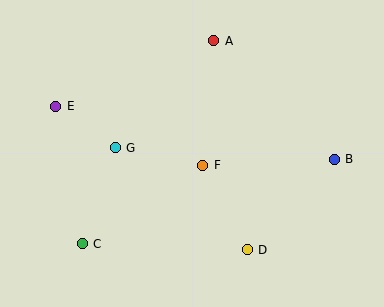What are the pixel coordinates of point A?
Point A is at (214, 41).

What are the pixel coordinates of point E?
Point E is at (55, 106).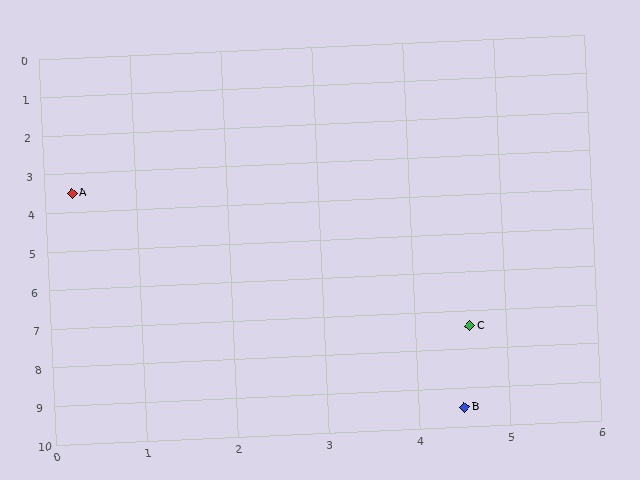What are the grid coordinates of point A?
Point A is at approximately (0.3, 3.5).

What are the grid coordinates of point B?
Point B is at approximately (4.5, 9.5).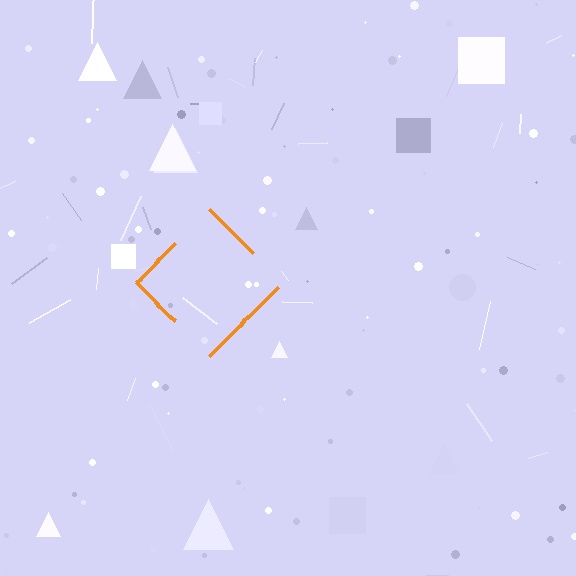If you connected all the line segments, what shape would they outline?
They would outline a diamond.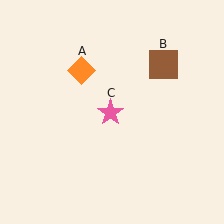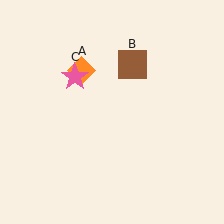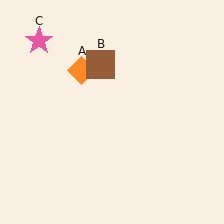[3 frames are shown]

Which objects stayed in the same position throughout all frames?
Orange diamond (object A) remained stationary.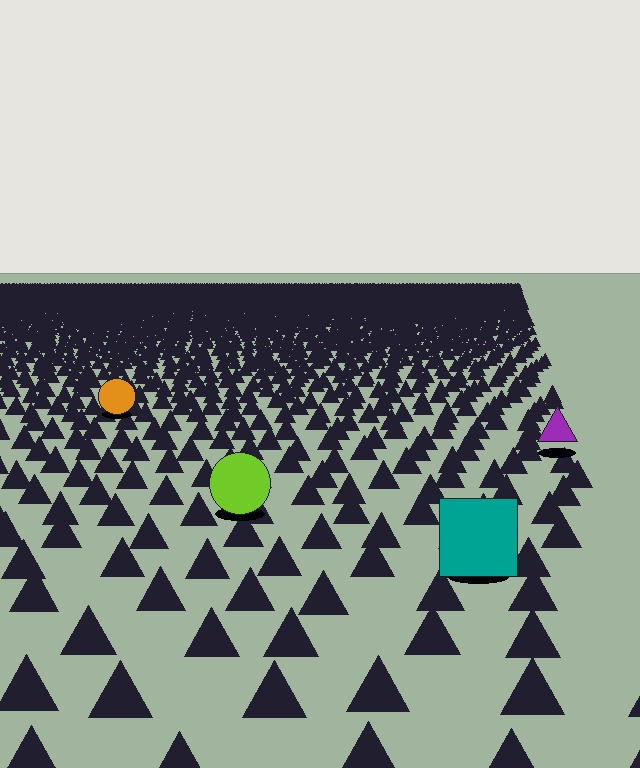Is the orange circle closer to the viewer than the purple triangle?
No. The purple triangle is closer — you can tell from the texture gradient: the ground texture is coarser near it.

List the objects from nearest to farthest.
From nearest to farthest: the teal square, the lime circle, the purple triangle, the orange circle.